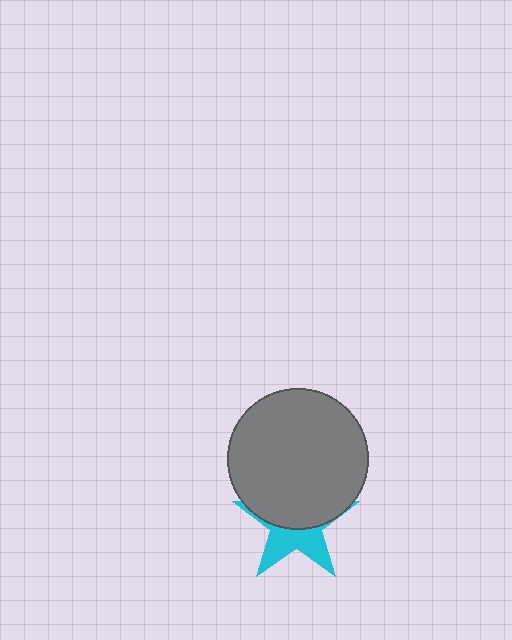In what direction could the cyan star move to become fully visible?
The cyan star could move down. That would shift it out from behind the gray circle entirely.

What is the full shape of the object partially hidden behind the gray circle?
The partially hidden object is a cyan star.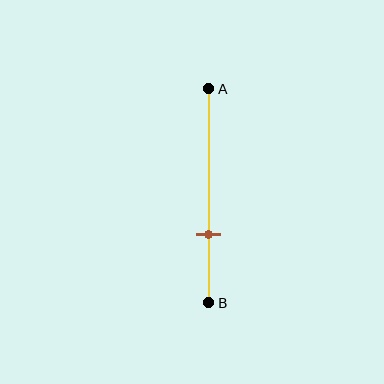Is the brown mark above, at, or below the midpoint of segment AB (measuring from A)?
The brown mark is below the midpoint of segment AB.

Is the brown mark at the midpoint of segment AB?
No, the mark is at about 70% from A, not at the 50% midpoint.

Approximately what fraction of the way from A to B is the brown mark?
The brown mark is approximately 70% of the way from A to B.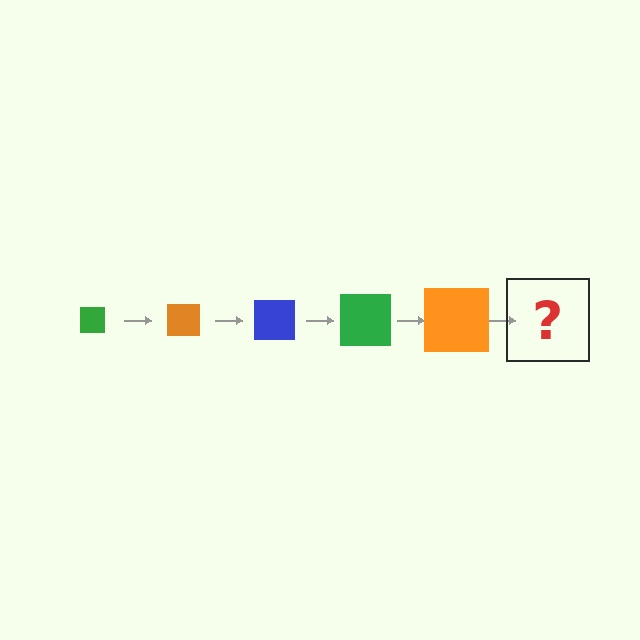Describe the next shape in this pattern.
It should be a blue square, larger than the previous one.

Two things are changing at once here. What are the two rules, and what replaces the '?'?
The two rules are that the square grows larger each step and the color cycles through green, orange, and blue. The '?' should be a blue square, larger than the previous one.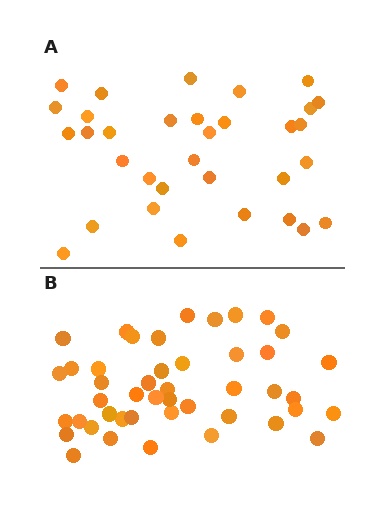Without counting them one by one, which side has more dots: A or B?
Region B (the bottom region) has more dots.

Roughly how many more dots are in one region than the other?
Region B has roughly 12 or so more dots than region A.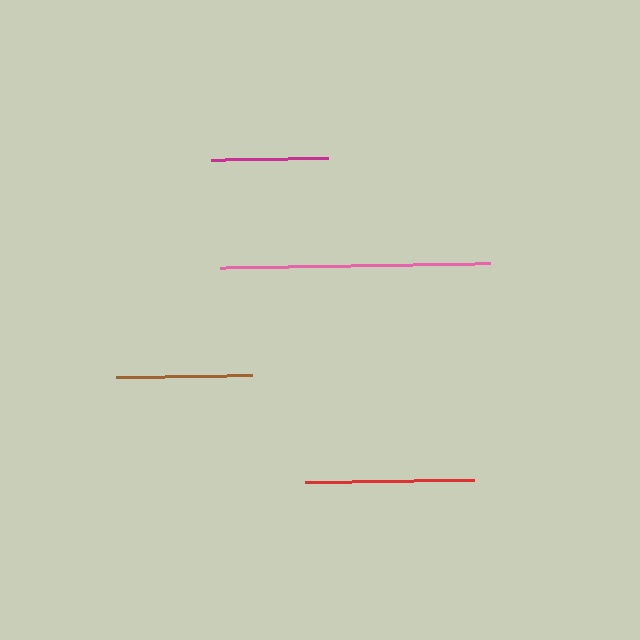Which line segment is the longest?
The pink line is the longest at approximately 270 pixels.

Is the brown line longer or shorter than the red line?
The red line is longer than the brown line.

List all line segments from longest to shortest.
From longest to shortest: pink, red, brown, magenta.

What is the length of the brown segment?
The brown segment is approximately 137 pixels long.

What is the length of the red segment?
The red segment is approximately 168 pixels long.